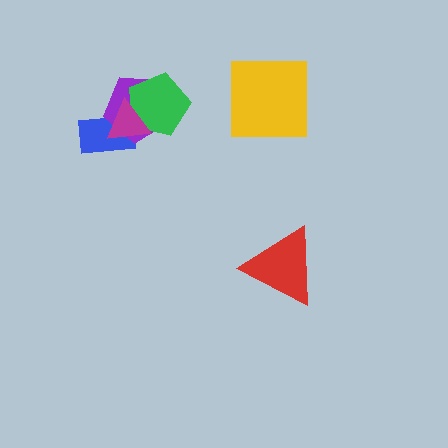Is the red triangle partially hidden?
No, no other shape covers it.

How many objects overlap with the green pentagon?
2 objects overlap with the green pentagon.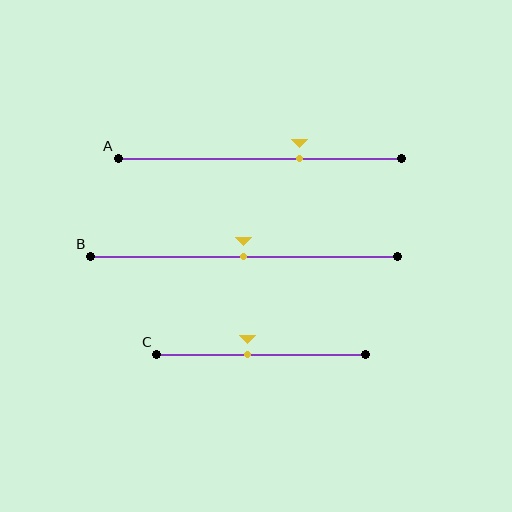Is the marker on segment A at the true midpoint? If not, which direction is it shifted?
No, the marker on segment A is shifted to the right by about 14% of the segment length.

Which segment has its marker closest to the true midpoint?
Segment B has its marker closest to the true midpoint.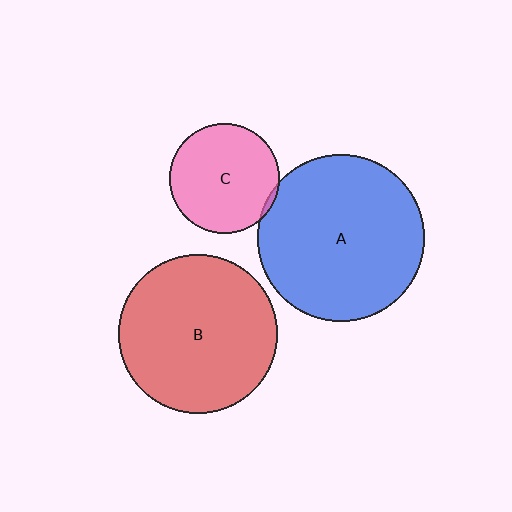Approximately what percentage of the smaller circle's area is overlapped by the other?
Approximately 5%.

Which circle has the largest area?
Circle A (blue).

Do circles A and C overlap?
Yes.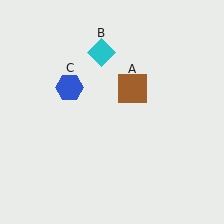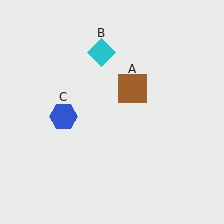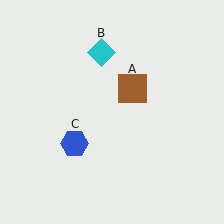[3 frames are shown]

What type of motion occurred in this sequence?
The blue hexagon (object C) rotated counterclockwise around the center of the scene.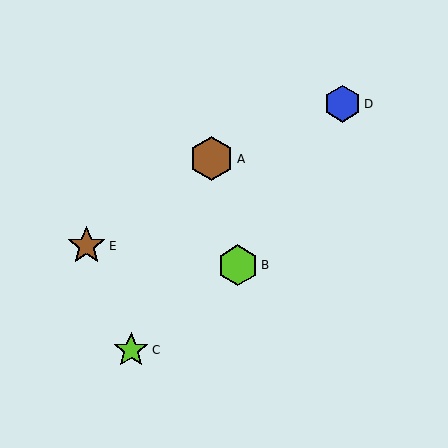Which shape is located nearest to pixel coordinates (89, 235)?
The brown star (labeled E) at (86, 246) is nearest to that location.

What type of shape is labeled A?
Shape A is a brown hexagon.